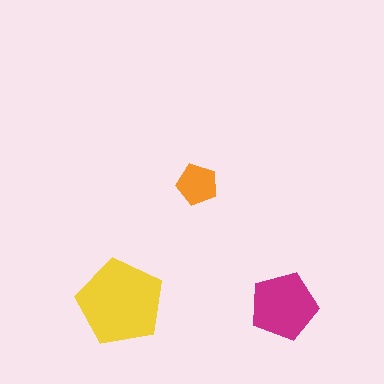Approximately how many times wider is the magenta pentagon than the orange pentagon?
About 1.5 times wider.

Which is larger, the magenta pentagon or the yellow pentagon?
The yellow one.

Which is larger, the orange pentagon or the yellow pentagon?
The yellow one.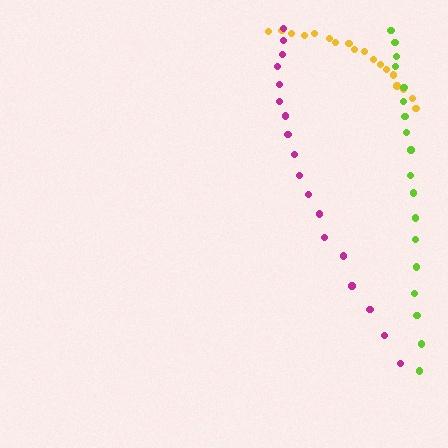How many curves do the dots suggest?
There are 3 distinct paths.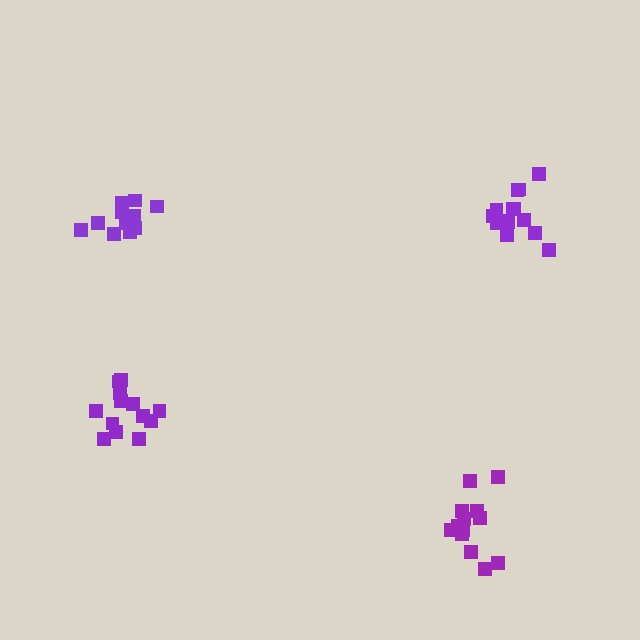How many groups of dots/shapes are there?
There are 4 groups.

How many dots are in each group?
Group 1: 13 dots, Group 2: 12 dots, Group 3: 13 dots, Group 4: 15 dots (53 total).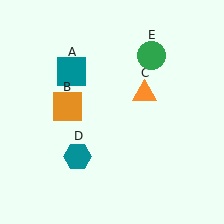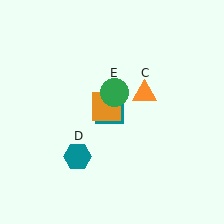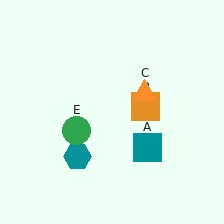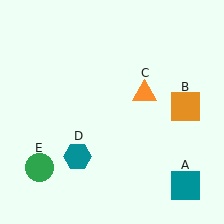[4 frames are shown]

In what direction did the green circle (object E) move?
The green circle (object E) moved down and to the left.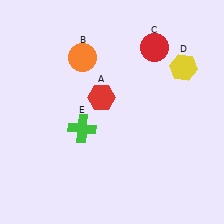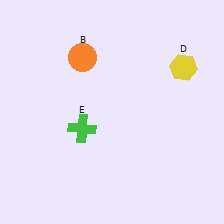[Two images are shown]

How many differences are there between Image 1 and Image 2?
There are 2 differences between the two images.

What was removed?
The red circle (C), the red hexagon (A) were removed in Image 2.